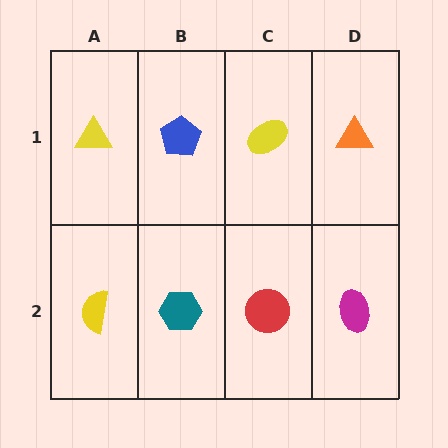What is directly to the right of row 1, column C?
An orange triangle.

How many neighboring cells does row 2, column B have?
3.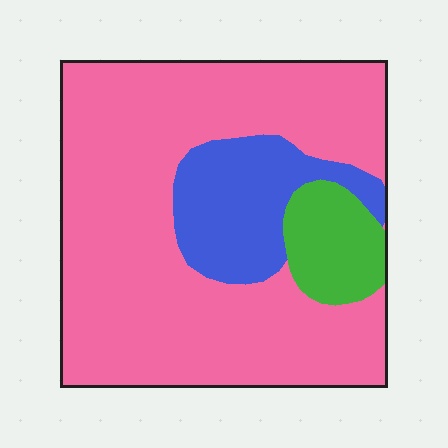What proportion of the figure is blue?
Blue takes up between a sixth and a third of the figure.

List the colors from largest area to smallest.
From largest to smallest: pink, blue, green.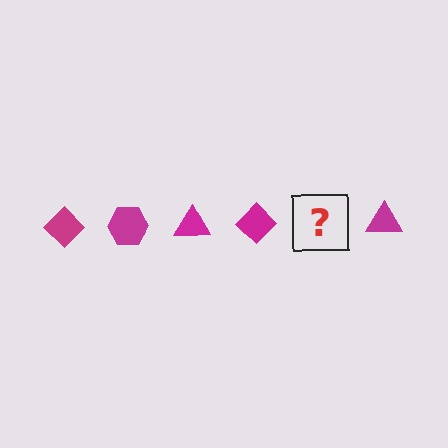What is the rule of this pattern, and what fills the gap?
The rule is that the pattern cycles through diamond, hexagon, triangle shapes in magenta. The gap should be filled with a magenta hexagon.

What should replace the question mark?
The question mark should be replaced with a magenta hexagon.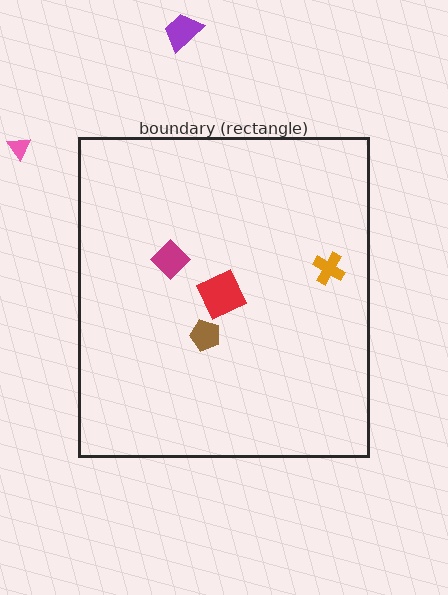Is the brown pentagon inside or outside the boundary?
Inside.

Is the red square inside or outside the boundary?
Inside.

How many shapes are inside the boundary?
4 inside, 2 outside.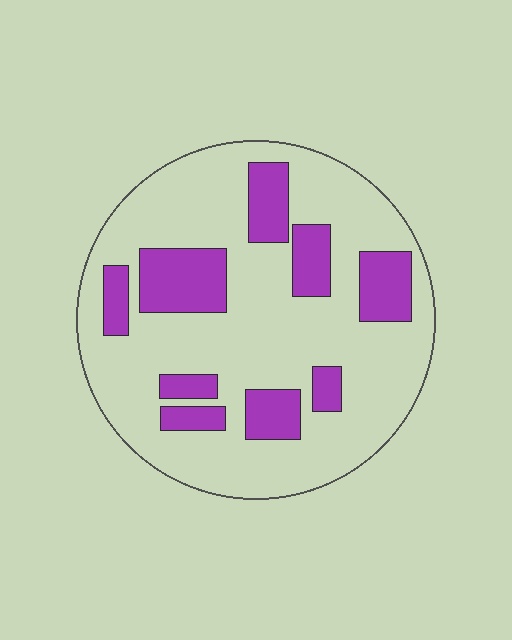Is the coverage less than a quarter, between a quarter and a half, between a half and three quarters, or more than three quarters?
Less than a quarter.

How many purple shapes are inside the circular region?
9.